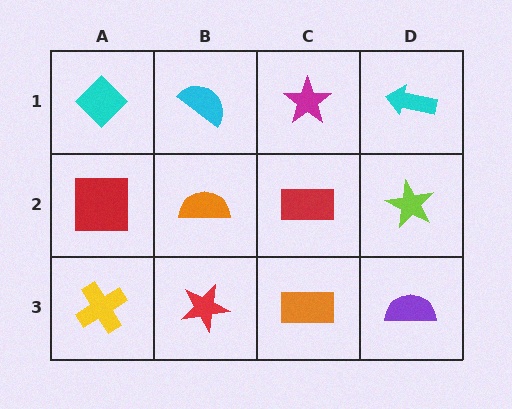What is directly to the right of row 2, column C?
A lime star.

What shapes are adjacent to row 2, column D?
A cyan arrow (row 1, column D), a purple semicircle (row 3, column D), a red rectangle (row 2, column C).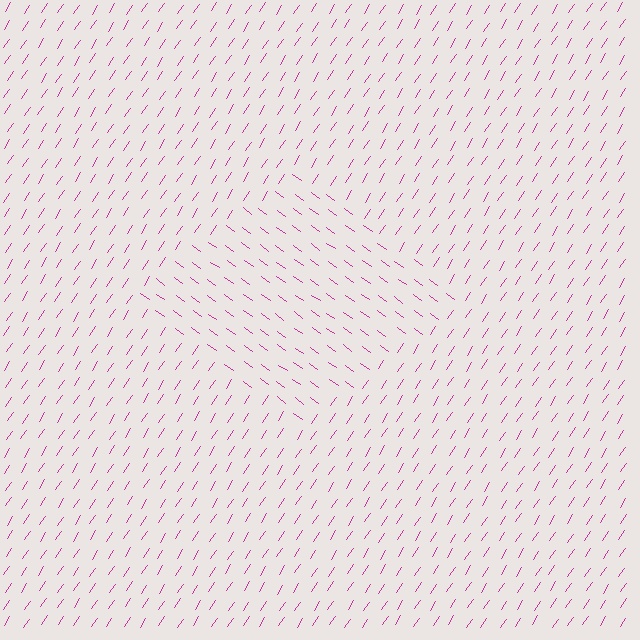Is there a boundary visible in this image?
Yes, there is a texture boundary formed by a change in line orientation.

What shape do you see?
I see a diamond.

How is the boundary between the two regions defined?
The boundary is defined purely by a change in line orientation (approximately 87 degrees difference). All lines are the same color and thickness.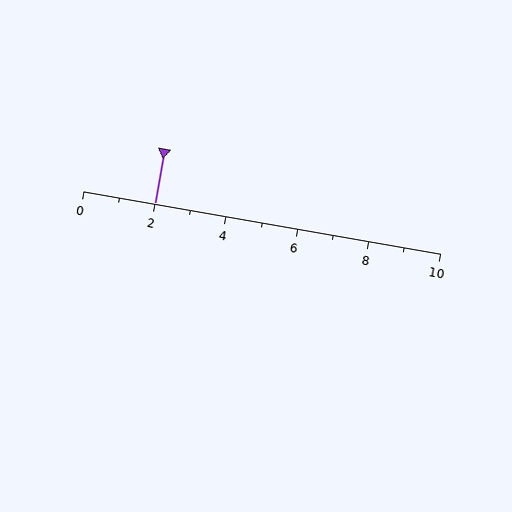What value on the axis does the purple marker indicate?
The marker indicates approximately 2.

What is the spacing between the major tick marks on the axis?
The major ticks are spaced 2 apart.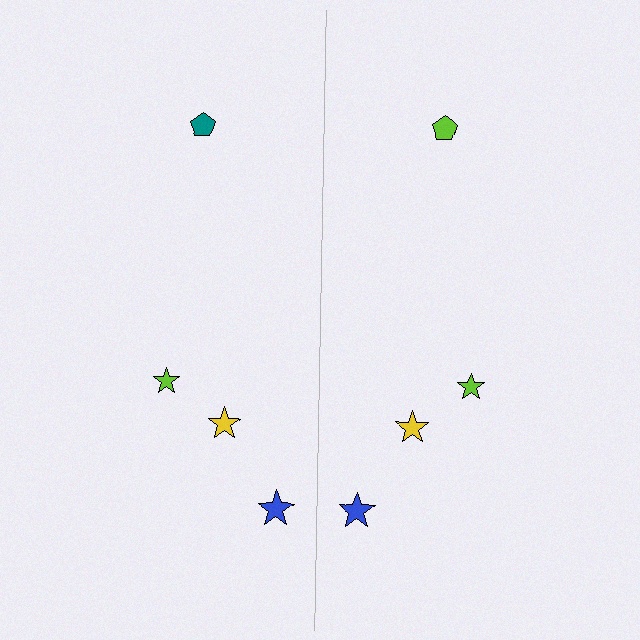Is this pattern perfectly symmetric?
No, the pattern is not perfectly symmetric. The lime pentagon on the right side breaks the symmetry — its mirror counterpart is teal.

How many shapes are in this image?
There are 8 shapes in this image.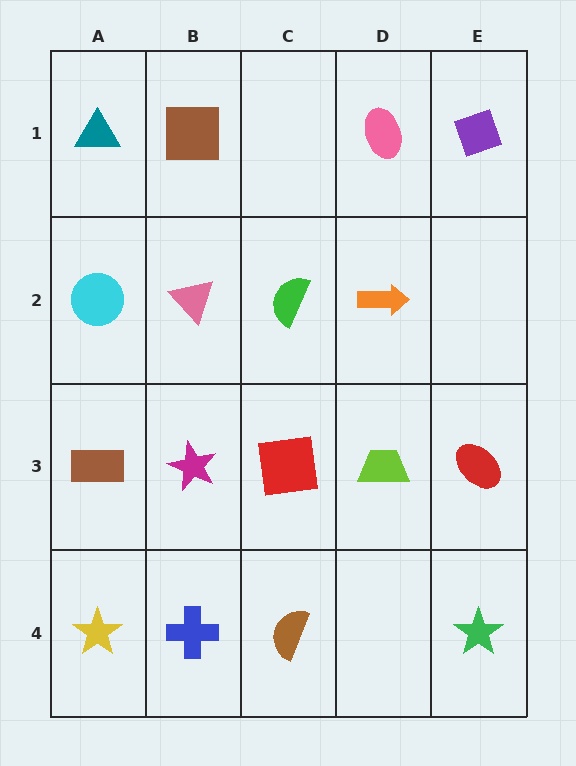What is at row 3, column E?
A red ellipse.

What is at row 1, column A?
A teal triangle.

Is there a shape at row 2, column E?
No, that cell is empty.